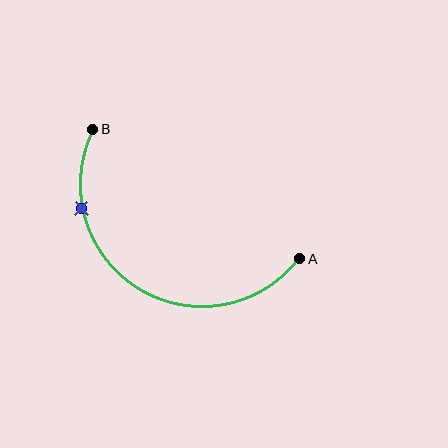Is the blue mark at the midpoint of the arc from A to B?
No. The blue mark lies on the arc but is closer to endpoint B. The arc midpoint would be at the point on the curve equidistant along the arc from both A and B.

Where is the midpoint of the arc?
The arc midpoint is the point on the curve farthest from the straight line joining A and B. It sits below that line.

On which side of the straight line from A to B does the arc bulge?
The arc bulges below the straight line connecting A and B.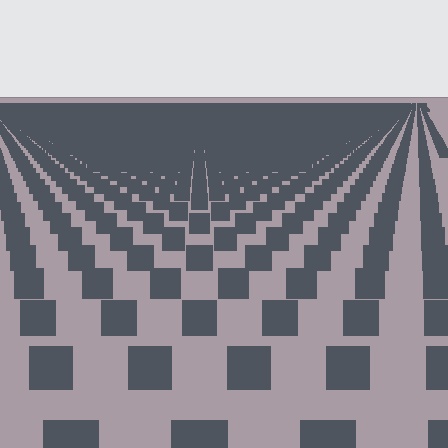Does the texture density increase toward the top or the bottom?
Density increases toward the top.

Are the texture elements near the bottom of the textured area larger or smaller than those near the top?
Larger. Near the bottom, elements are closer to the viewer and appear at a bigger on-screen size.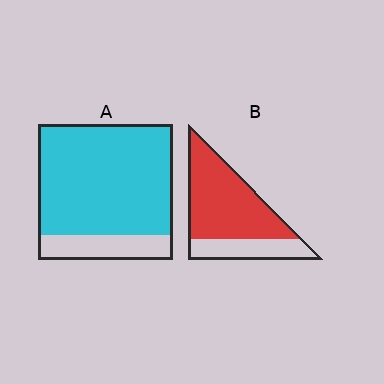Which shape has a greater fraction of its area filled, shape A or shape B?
Shape A.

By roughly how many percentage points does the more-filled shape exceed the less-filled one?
By roughly 10 percentage points (A over B).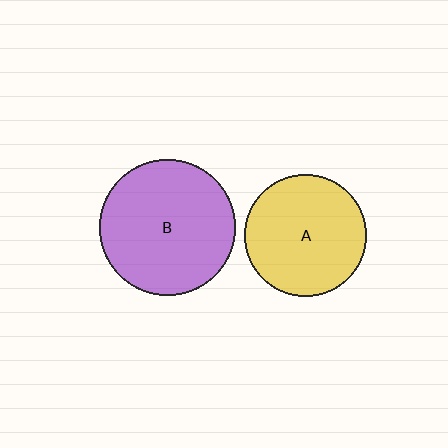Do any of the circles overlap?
No, none of the circles overlap.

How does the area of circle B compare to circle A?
Approximately 1.2 times.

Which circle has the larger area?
Circle B (purple).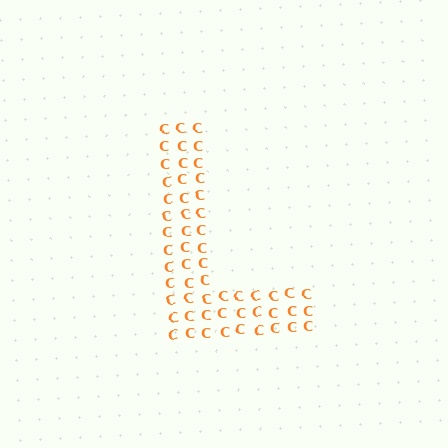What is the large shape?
The large shape is the letter L.